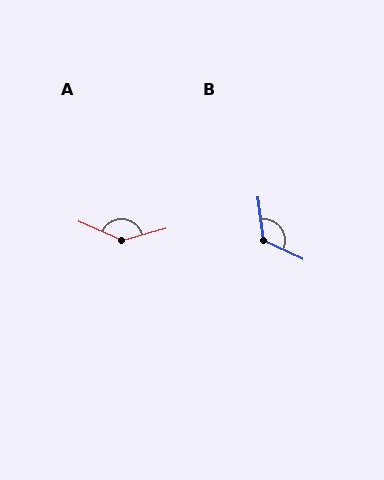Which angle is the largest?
A, at approximately 141 degrees.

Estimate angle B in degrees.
Approximately 122 degrees.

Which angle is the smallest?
B, at approximately 122 degrees.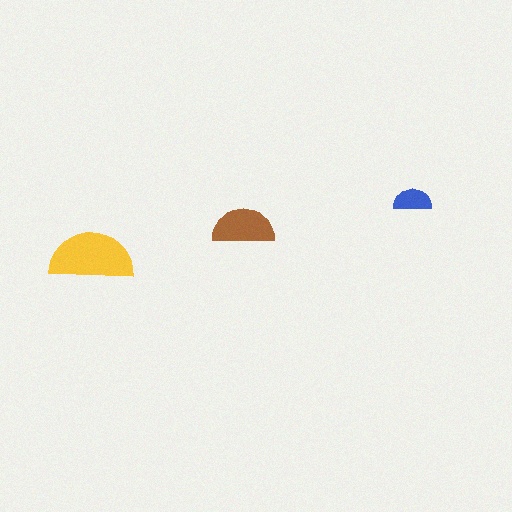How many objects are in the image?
There are 3 objects in the image.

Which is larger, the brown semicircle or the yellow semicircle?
The yellow one.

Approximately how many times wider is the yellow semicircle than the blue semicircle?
About 2 times wider.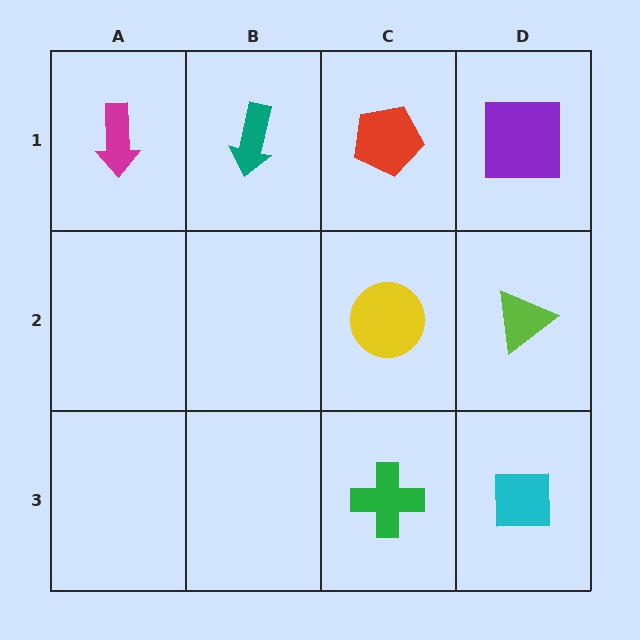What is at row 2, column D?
A lime triangle.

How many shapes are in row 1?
4 shapes.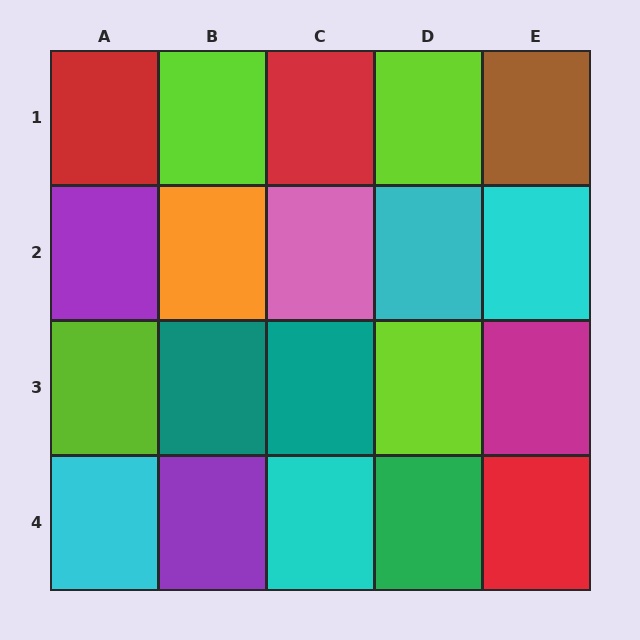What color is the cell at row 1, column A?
Red.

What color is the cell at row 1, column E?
Brown.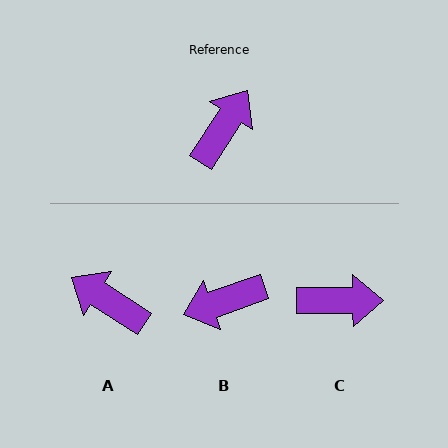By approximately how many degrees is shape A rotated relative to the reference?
Approximately 90 degrees counter-clockwise.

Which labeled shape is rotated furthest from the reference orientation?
B, about 142 degrees away.